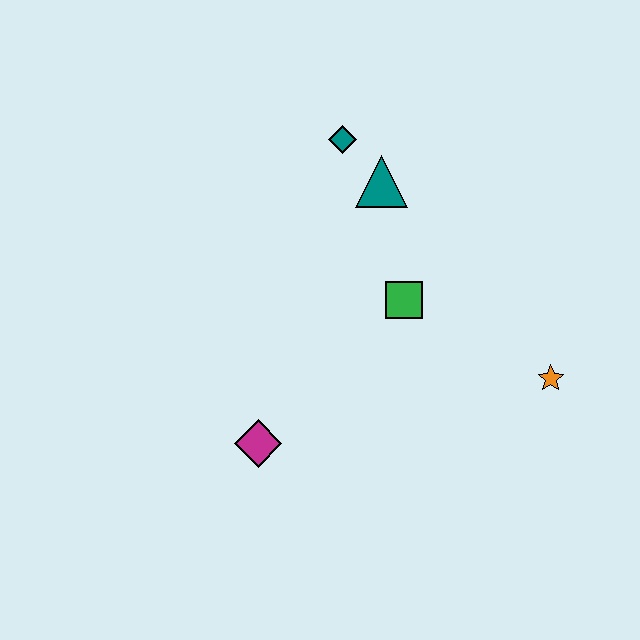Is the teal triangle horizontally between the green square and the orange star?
No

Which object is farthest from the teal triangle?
The magenta diamond is farthest from the teal triangle.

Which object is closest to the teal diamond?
The teal triangle is closest to the teal diamond.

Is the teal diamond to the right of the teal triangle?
No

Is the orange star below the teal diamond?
Yes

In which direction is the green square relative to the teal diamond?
The green square is below the teal diamond.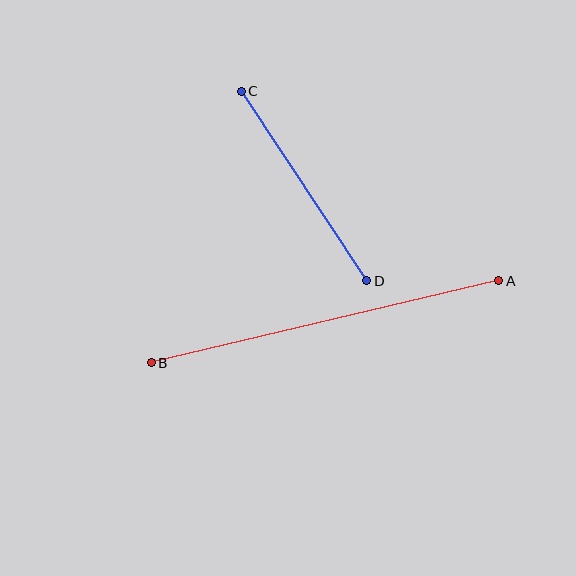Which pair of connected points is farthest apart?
Points A and B are farthest apart.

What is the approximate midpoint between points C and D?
The midpoint is at approximately (304, 186) pixels.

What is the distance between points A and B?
The distance is approximately 357 pixels.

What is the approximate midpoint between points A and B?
The midpoint is at approximately (325, 322) pixels.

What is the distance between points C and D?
The distance is approximately 227 pixels.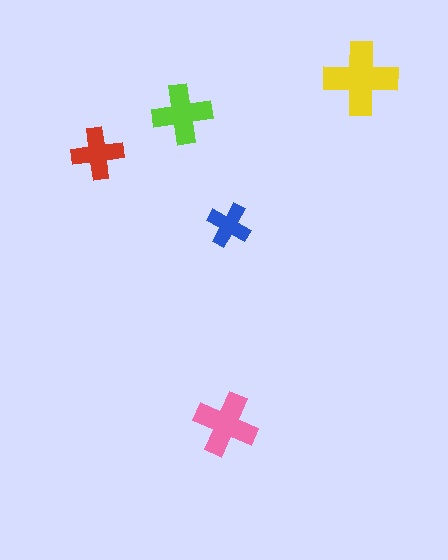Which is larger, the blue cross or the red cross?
The red one.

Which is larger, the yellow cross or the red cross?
The yellow one.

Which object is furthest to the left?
The red cross is leftmost.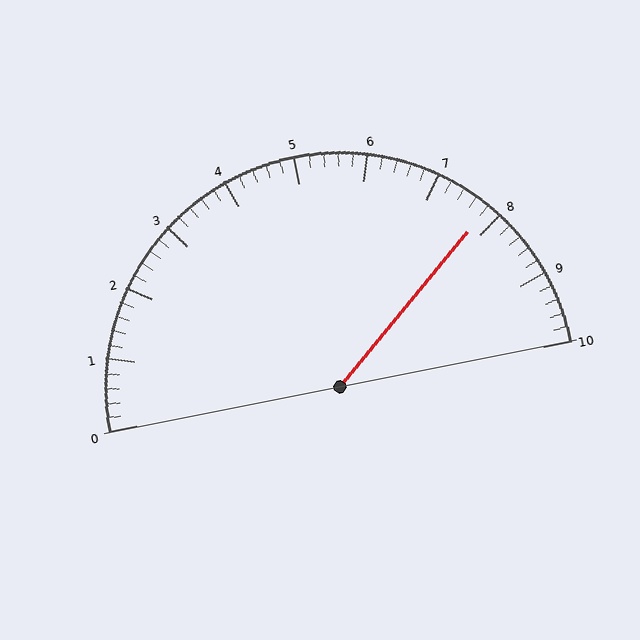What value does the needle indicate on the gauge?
The needle indicates approximately 7.8.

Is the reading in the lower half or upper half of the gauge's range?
The reading is in the upper half of the range (0 to 10).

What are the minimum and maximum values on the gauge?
The gauge ranges from 0 to 10.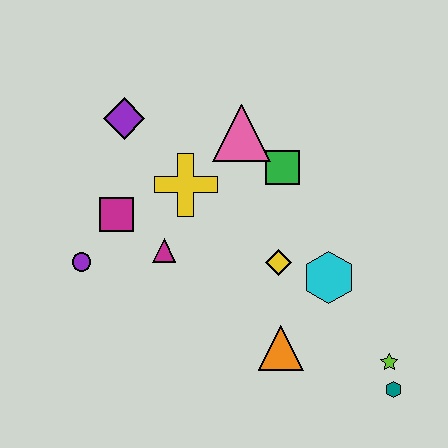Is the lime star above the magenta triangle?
No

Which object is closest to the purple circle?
The magenta square is closest to the purple circle.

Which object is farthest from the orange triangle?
The purple diamond is farthest from the orange triangle.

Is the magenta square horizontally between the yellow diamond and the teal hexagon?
No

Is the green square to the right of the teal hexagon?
No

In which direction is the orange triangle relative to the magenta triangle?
The orange triangle is to the right of the magenta triangle.